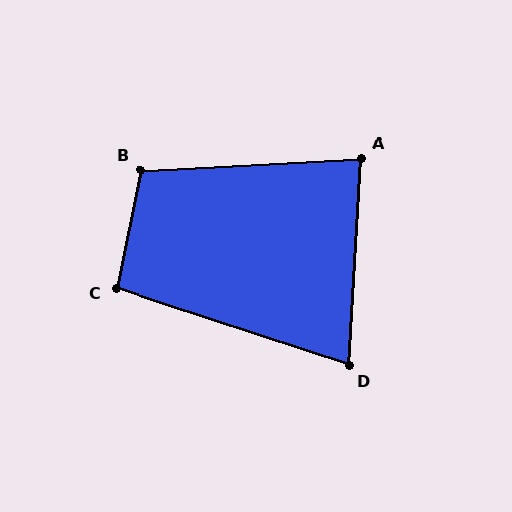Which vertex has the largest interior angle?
B, at approximately 105 degrees.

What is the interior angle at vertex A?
Approximately 84 degrees (acute).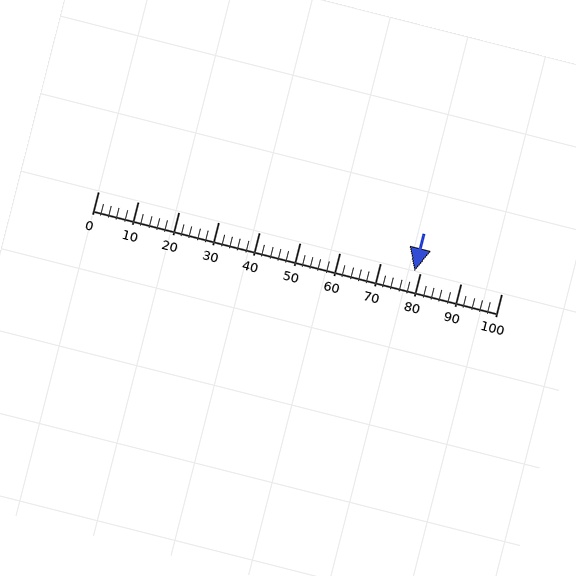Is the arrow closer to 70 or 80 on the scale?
The arrow is closer to 80.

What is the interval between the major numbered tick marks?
The major tick marks are spaced 10 units apart.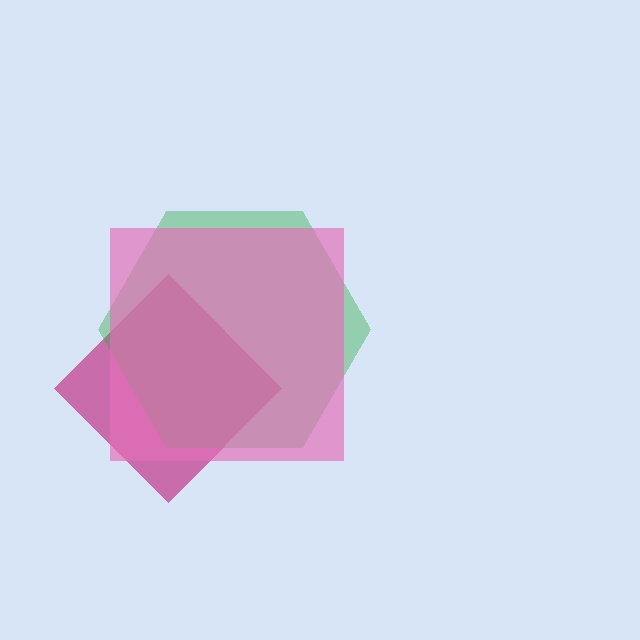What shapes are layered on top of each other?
The layered shapes are: a magenta diamond, a green hexagon, a pink square.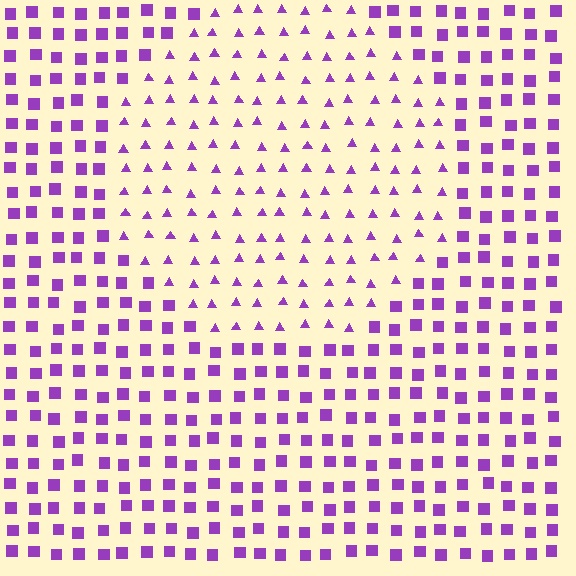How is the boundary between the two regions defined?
The boundary is defined by a change in element shape: triangles inside vs. squares outside. All elements share the same color and spacing.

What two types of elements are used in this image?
The image uses triangles inside the circle region and squares outside it.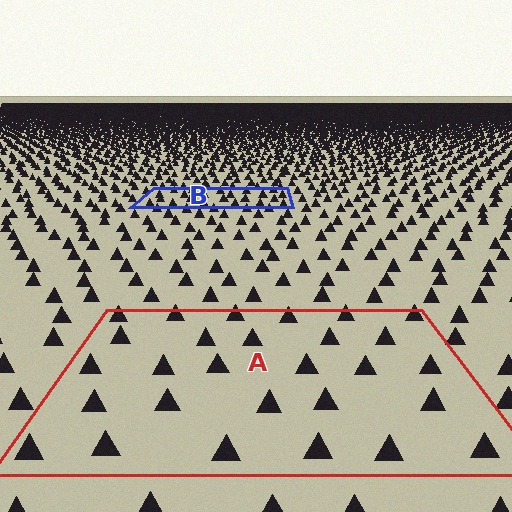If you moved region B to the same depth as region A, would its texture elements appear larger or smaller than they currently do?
They would appear larger. At a closer depth, the same texture elements are projected at a bigger on-screen size.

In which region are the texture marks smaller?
The texture marks are smaller in region B, because it is farther away.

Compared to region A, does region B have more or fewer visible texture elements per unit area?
Region B has more texture elements per unit area — they are packed more densely because it is farther away.